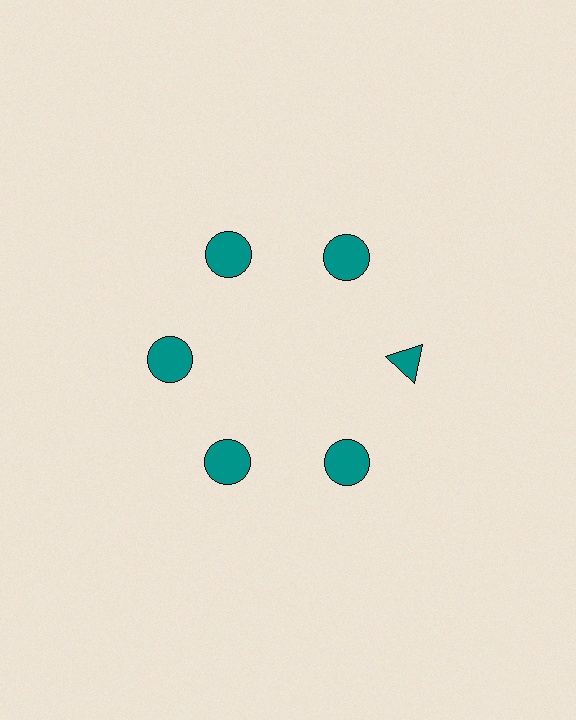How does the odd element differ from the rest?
It has a different shape: triangle instead of circle.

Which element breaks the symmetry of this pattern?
The teal triangle at roughly the 3 o'clock position breaks the symmetry. All other shapes are teal circles.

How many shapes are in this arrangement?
There are 6 shapes arranged in a ring pattern.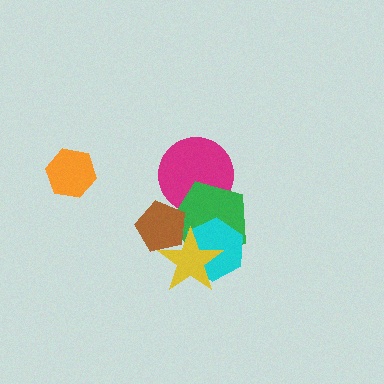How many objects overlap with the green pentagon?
4 objects overlap with the green pentagon.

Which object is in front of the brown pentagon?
The yellow star is in front of the brown pentagon.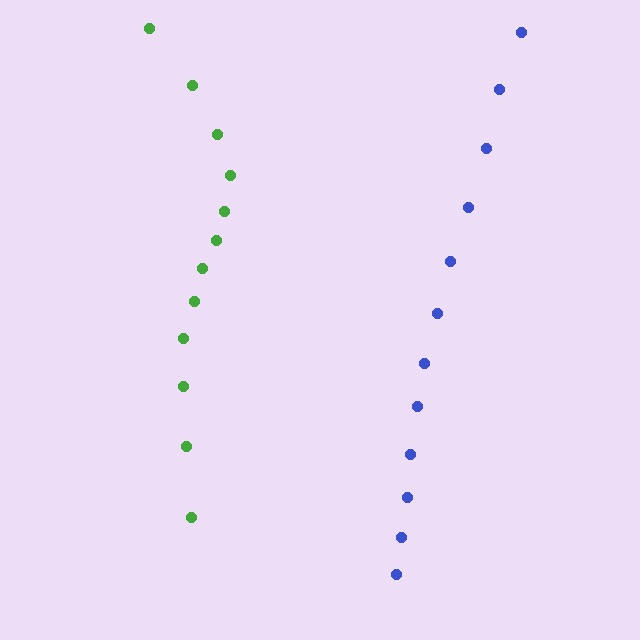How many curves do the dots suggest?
There are 2 distinct paths.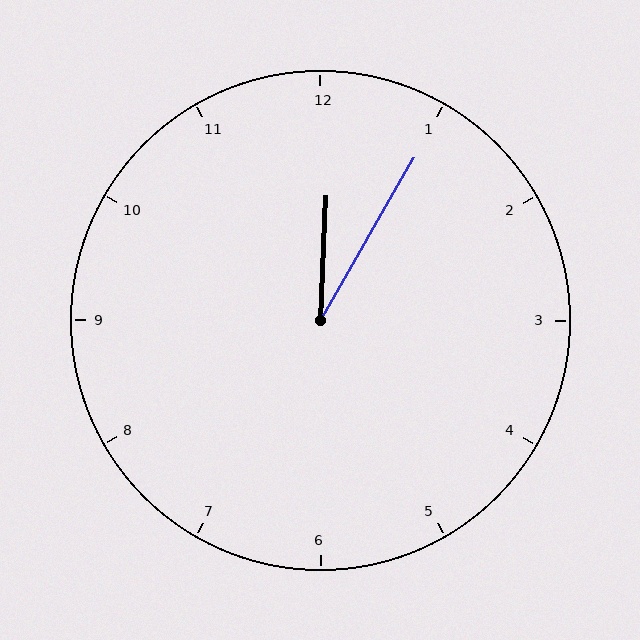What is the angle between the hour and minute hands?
Approximately 28 degrees.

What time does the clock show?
12:05.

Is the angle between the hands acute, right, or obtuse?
It is acute.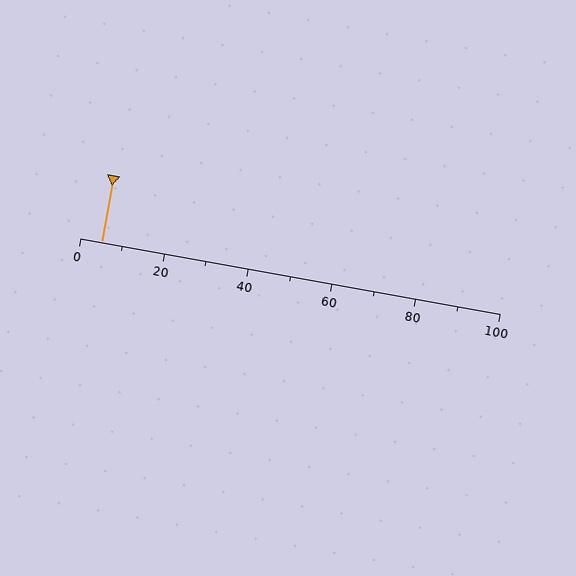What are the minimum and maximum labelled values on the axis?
The axis runs from 0 to 100.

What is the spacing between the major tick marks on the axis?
The major ticks are spaced 20 apart.